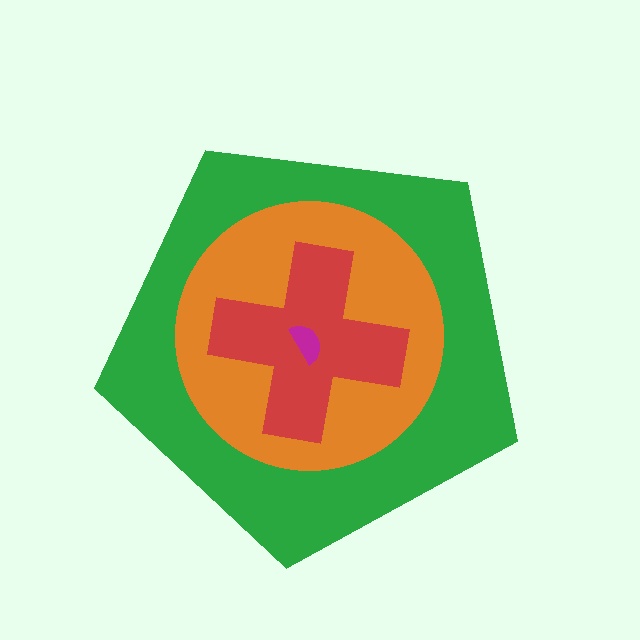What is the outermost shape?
The green pentagon.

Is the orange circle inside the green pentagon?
Yes.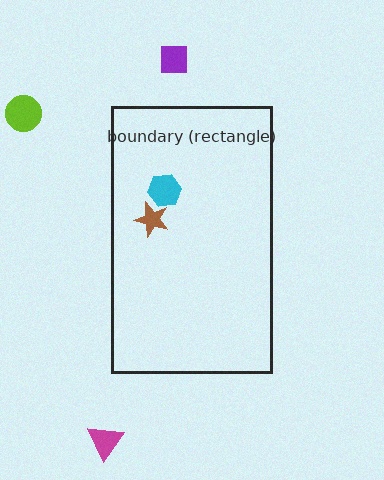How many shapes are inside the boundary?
2 inside, 3 outside.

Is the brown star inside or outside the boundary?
Inside.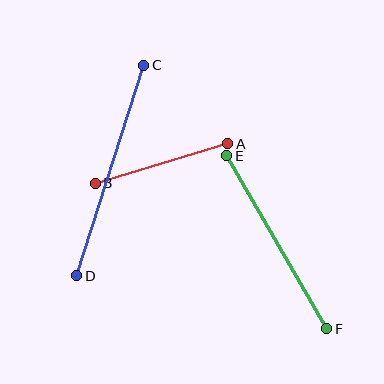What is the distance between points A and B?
The distance is approximately 138 pixels.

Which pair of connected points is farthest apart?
Points C and D are farthest apart.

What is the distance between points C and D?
The distance is approximately 221 pixels.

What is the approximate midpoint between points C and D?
The midpoint is at approximately (110, 171) pixels.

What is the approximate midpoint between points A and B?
The midpoint is at approximately (161, 163) pixels.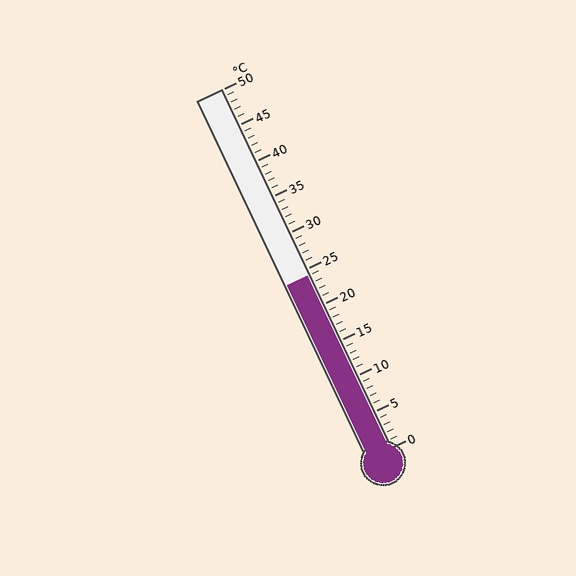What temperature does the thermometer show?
The thermometer shows approximately 24°C.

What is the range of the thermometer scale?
The thermometer scale ranges from 0°C to 50°C.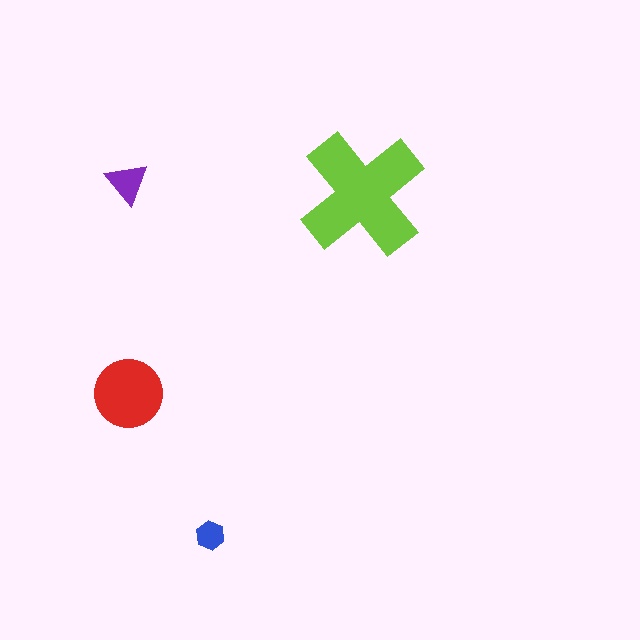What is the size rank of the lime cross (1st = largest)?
1st.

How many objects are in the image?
There are 4 objects in the image.